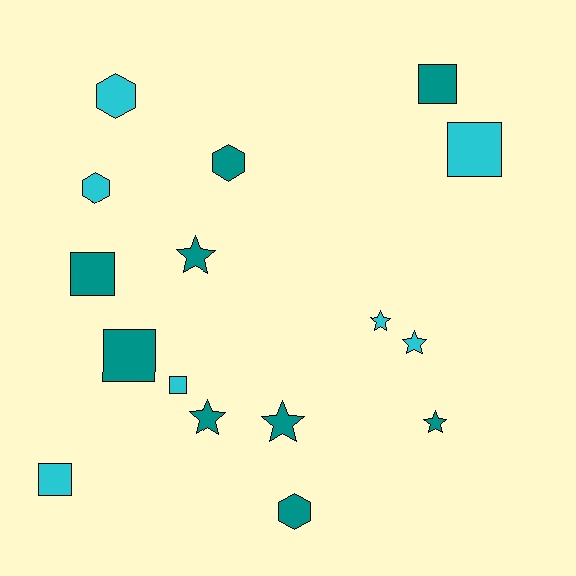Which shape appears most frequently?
Square, with 6 objects.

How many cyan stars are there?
There are 2 cyan stars.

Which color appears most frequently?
Teal, with 9 objects.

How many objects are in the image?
There are 16 objects.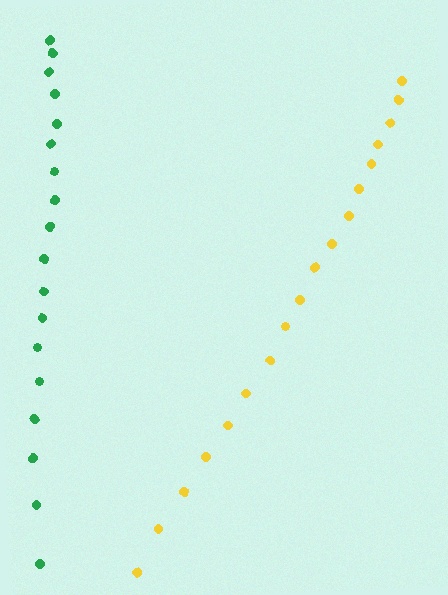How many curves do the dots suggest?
There are 2 distinct paths.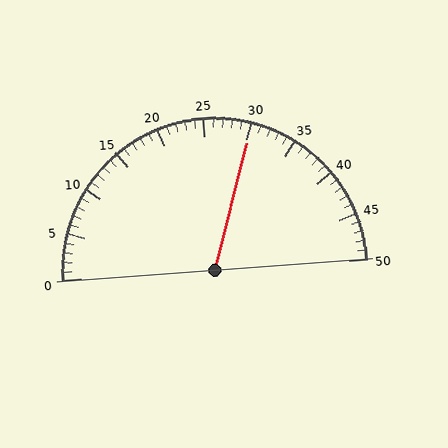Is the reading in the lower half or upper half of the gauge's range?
The reading is in the upper half of the range (0 to 50).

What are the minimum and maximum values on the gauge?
The gauge ranges from 0 to 50.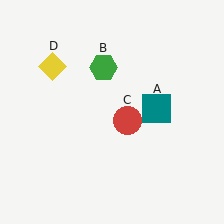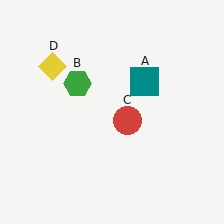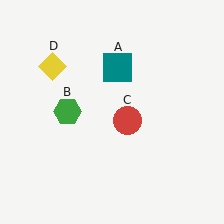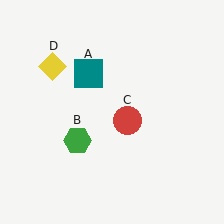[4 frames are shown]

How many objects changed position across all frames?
2 objects changed position: teal square (object A), green hexagon (object B).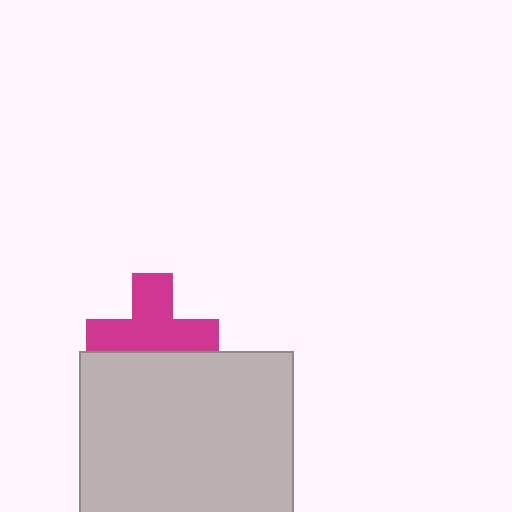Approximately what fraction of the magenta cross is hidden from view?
Roughly 33% of the magenta cross is hidden behind the light gray rectangle.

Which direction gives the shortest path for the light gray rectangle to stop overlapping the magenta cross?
Moving down gives the shortest separation.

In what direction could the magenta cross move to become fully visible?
The magenta cross could move up. That would shift it out from behind the light gray rectangle entirely.